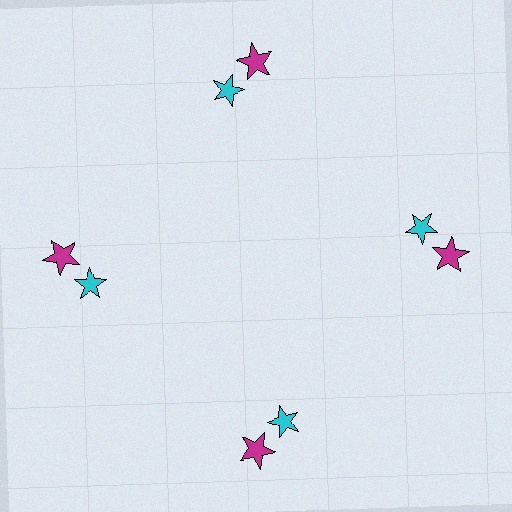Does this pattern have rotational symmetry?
Yes, this pattern has 4-fold rotational symmetry. It looks the same after rotating 90 degrees around the center.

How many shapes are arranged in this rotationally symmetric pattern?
There are 8 shapes, arranged in 4 groups of 2.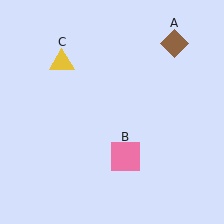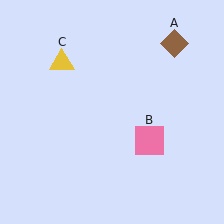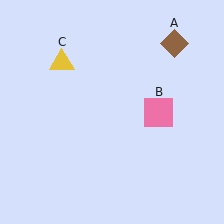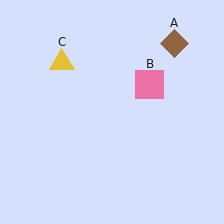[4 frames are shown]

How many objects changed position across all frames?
1 object changed position: pink square (object B).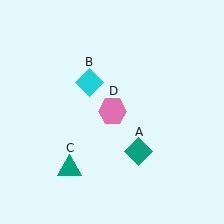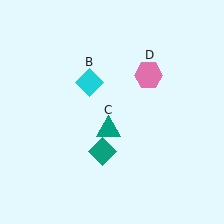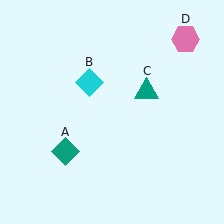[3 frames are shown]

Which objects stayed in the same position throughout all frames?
Cyan diamond (object B) remained stationary.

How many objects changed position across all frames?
3 objects changed position: teal diamond (object A), teal triangle (object C), pink hexagon (object D).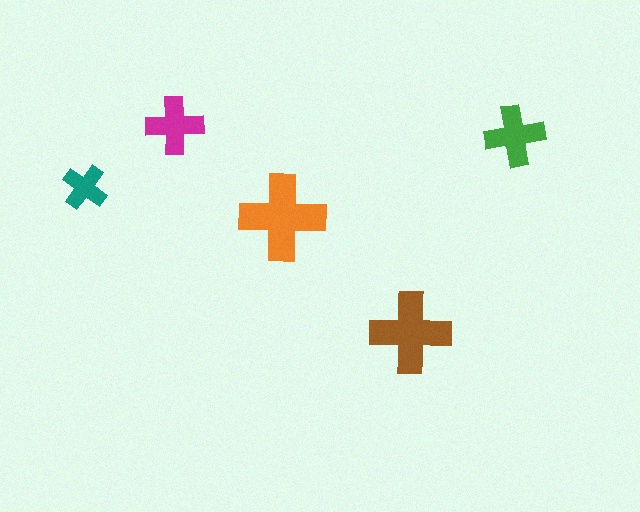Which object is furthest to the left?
The teal cross is leftmost.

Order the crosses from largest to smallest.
the orange one, the brown one, the green one, the magenta one, the teal one.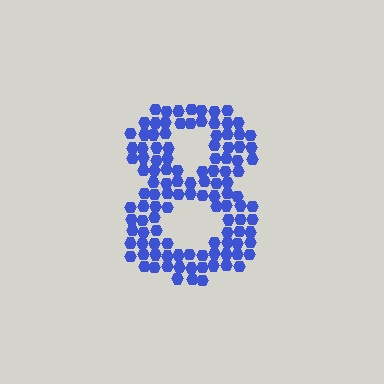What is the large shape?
The large shape is the digit 8.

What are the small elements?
The small elements are hexagons.